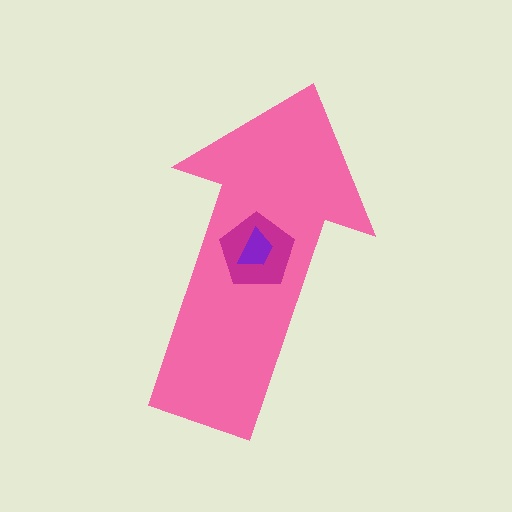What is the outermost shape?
The pink arrow.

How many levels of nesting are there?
3.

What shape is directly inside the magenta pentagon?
The purple trapezoid.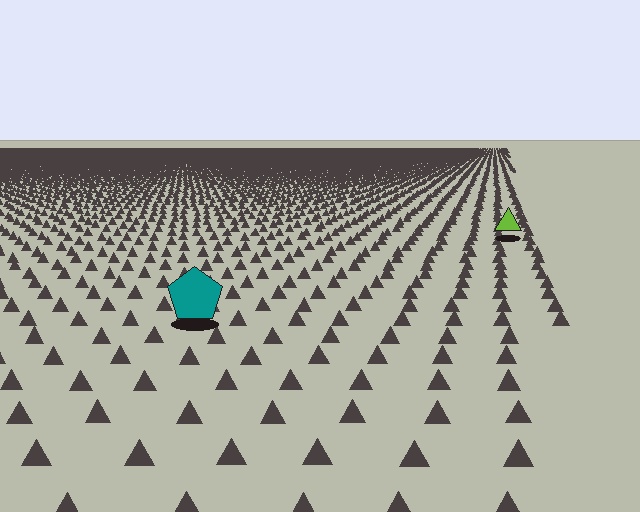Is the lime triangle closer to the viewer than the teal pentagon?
No. The teal pentagon is closer — you can tell from the texture gradient: the ground texture is coarser near it.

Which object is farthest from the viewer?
The lime triangle is farthest from the viewer. It appears smaller and the ground texture around it is denser.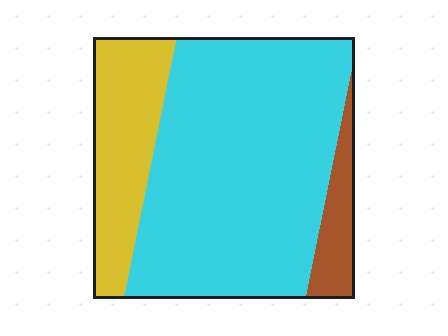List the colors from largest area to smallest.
From largest to smallest: cyan, yellow, brown.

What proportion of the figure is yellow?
Yellow covers around 20% of the figure.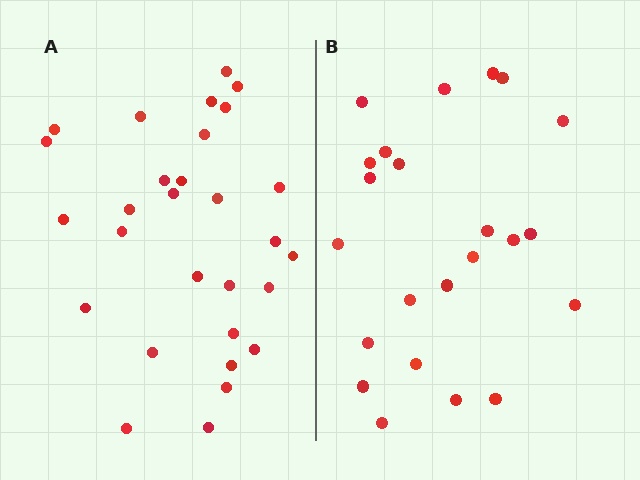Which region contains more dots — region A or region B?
Region A (the left region) has more dots.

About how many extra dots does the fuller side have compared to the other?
Region A has about 6 more dots than region B.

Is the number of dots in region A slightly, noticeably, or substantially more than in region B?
Region A has noticeably more, but not dramatically so. The ratio is roughly 1.3 to 1.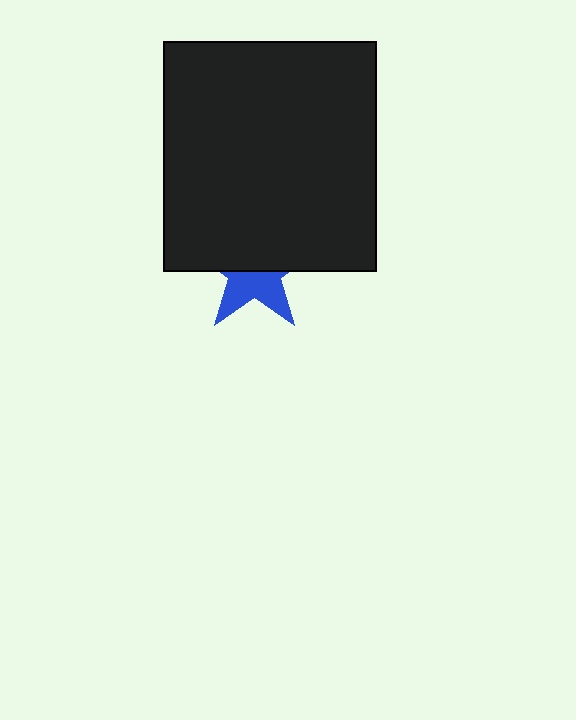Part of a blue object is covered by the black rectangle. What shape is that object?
It is a star.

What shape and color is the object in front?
The object in front is a black rectangle.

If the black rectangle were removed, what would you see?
You would see the complete blue star.